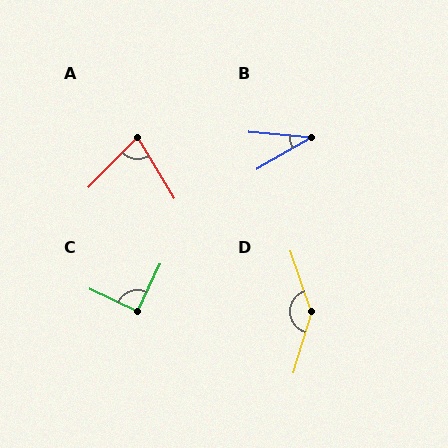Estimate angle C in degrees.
Approximately 90 degrees.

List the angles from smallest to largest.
B (35°), A (76°), C (90°), D (144°).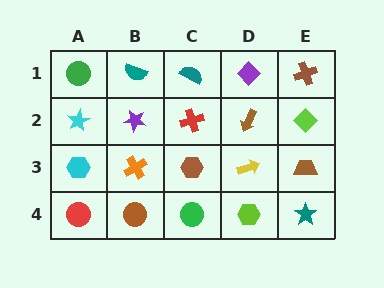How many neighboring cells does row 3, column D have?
4.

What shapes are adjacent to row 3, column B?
A purple star (row 2, column B), a brown circle (row 4, column B), a cyan hexagon (row 3, column A), a brown hexagon (row 3, column C).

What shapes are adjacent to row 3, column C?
A red cross (row 2, column C), a green circle (row 4, column C), an orange cross (row 3, column B), a yellow arrow (row 3, column D).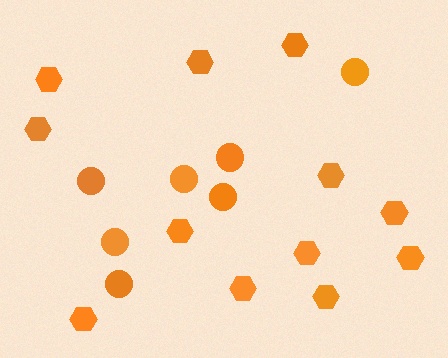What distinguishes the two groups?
There are 2 groups: one group of circles (7) and one group of hexagons (12).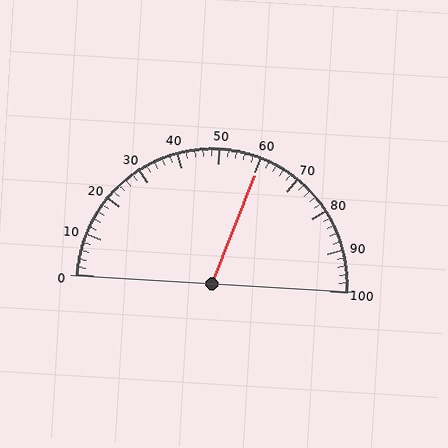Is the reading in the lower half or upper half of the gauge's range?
The reading is in the upper half of the range (0 to 100).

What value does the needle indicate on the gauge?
The needle indicates approximately 60.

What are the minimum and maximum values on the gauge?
The gauge ranges from 0 to 100.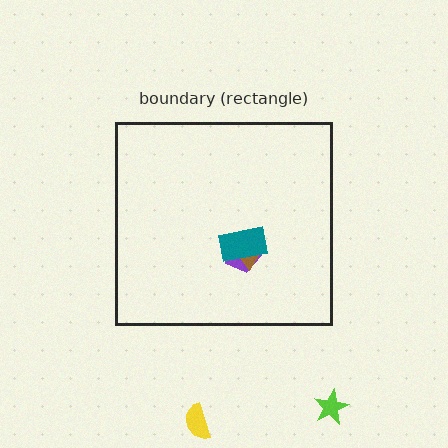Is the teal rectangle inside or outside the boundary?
Inside.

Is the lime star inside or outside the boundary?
Outside.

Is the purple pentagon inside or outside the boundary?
Inside.